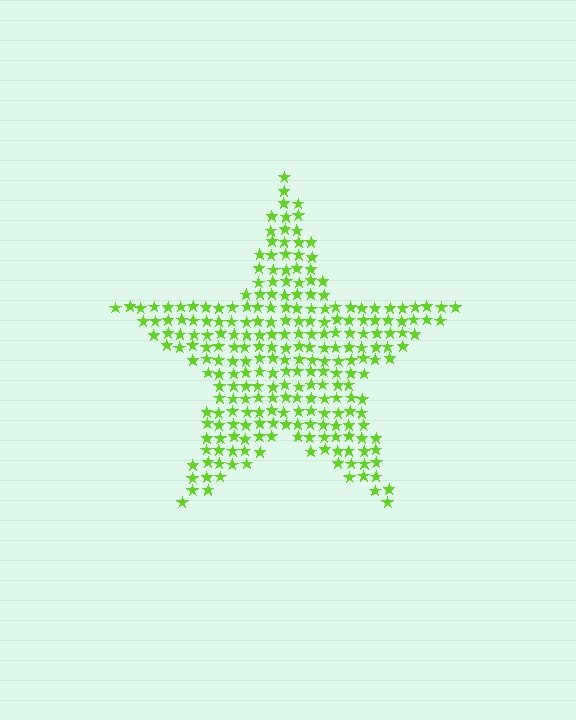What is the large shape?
The large shape is a star.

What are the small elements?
The small elements are stars.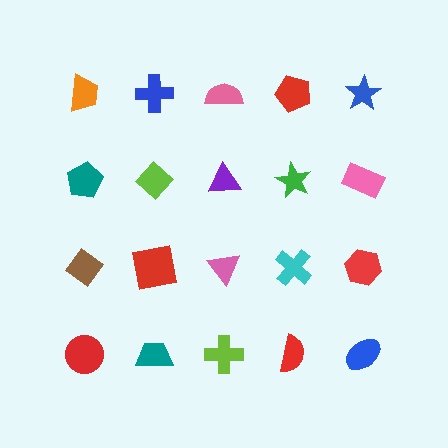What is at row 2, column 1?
A teal pentagon.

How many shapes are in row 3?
5 shapes.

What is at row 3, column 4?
A cyan cross.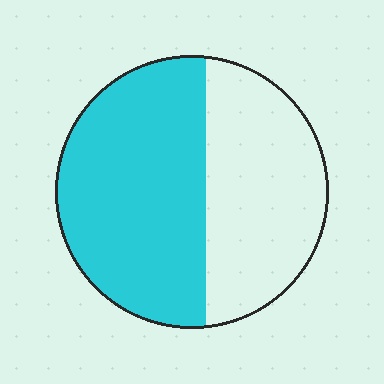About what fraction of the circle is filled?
About three fifths (3/5).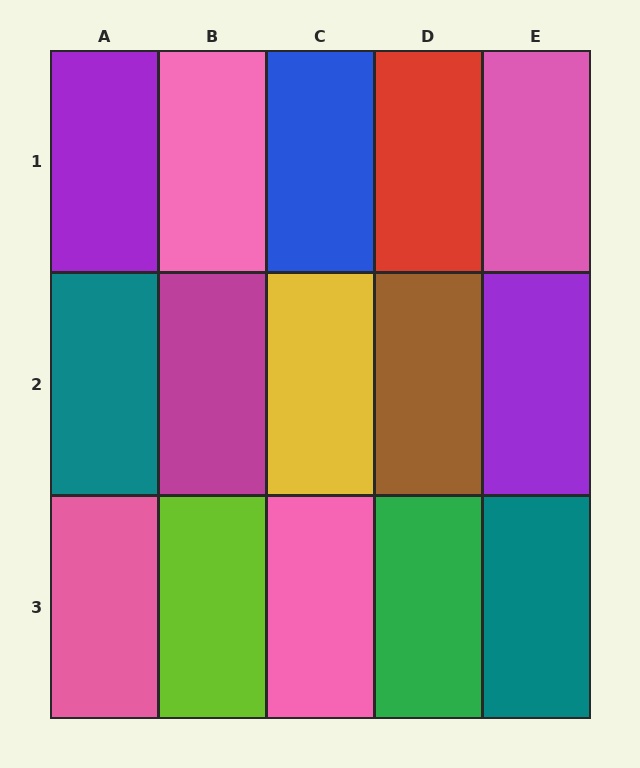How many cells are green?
1 cell is green.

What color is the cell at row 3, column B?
Lime.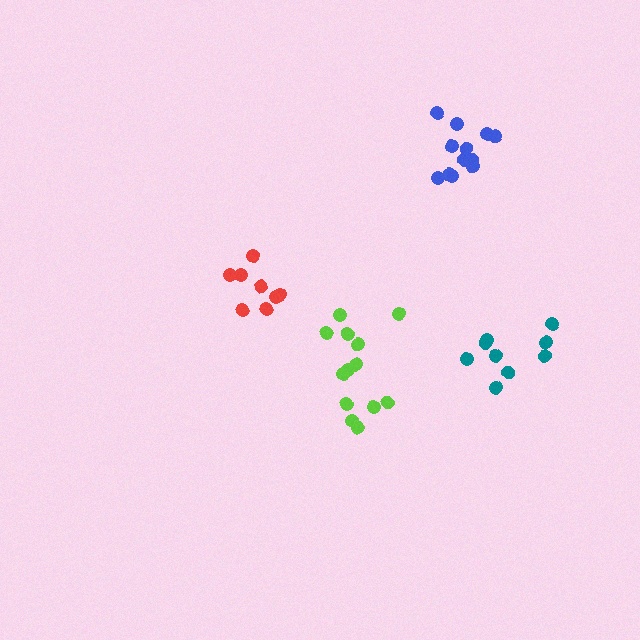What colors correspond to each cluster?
The clusters are colored: lime, teal, red, blue.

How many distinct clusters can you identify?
There are 4 distinct clusters.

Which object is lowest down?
The lime cluster is bottommost.